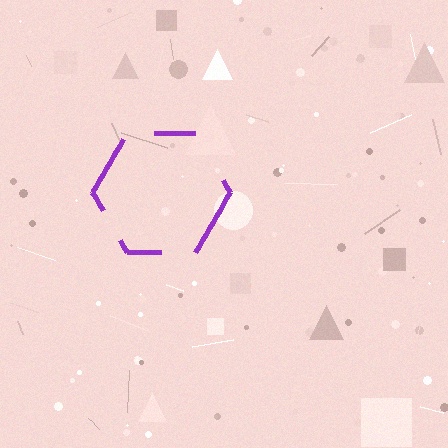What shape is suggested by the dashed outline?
The dashed outline suggests a hexagon.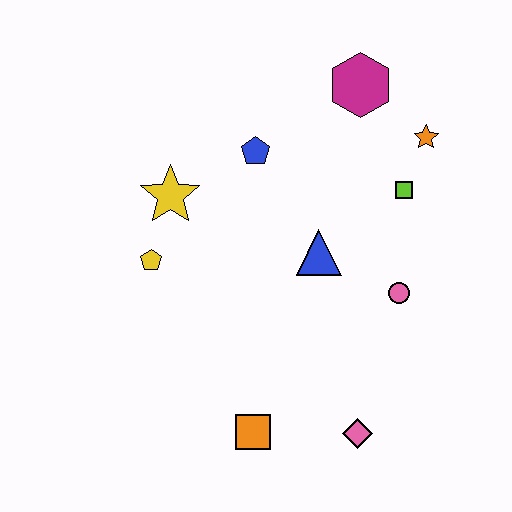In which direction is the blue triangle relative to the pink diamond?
The blue triangle is above the pink diamond.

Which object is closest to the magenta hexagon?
The orange star is closest to the magenta hexagon.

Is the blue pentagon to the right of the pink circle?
No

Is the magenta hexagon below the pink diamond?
No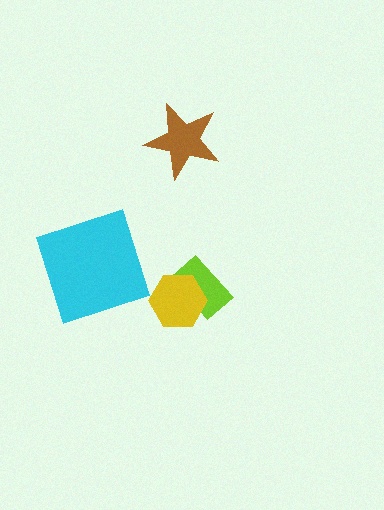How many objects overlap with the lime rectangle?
1 object overlaps with the lime rectangle.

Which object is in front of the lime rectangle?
The yellow hexagon is in front of the lime rectangle.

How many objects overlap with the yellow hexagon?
1 object overlaps with the yellow hexagon.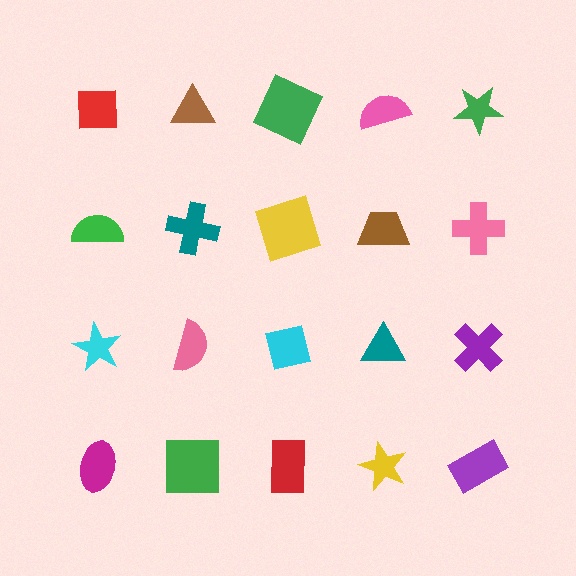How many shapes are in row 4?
5 shapes.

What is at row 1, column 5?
A green star.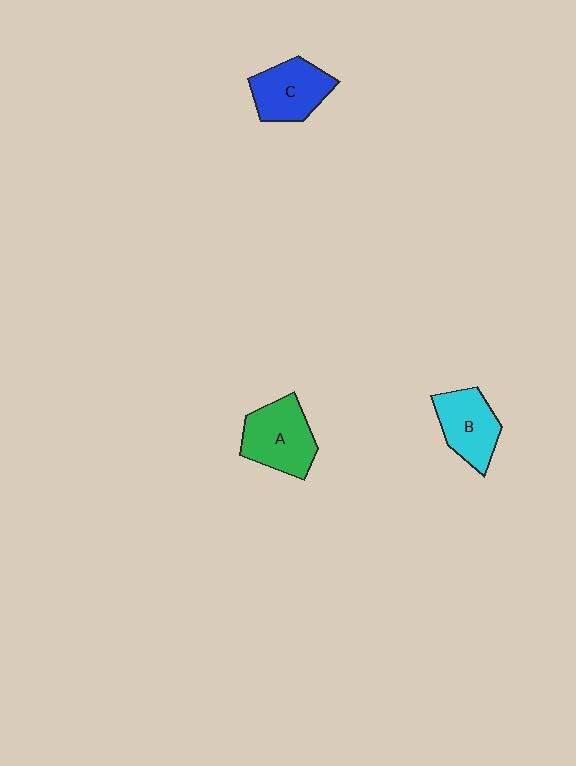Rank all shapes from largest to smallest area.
From largest to smallest: A (green), C (blue), B (cyan).